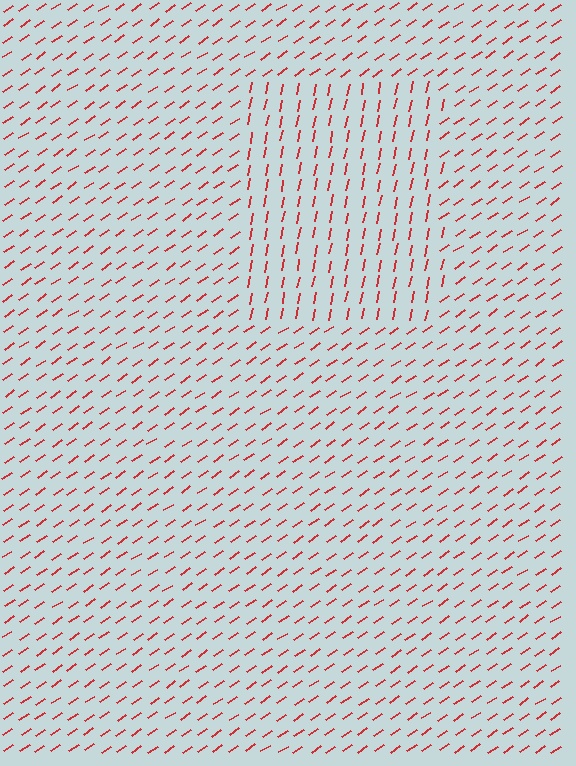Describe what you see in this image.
The image is filled with small red line segments. A rectangle region in the image has lines oriented differently from the surrounding lines, creating a visible texture boundary.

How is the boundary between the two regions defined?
The boundary is defined purely by a change in line orientation (approximately 45 degrees difference). All lines are the same color and thickness.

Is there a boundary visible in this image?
Yes, there is a texture boundary formed by a change in line orientation.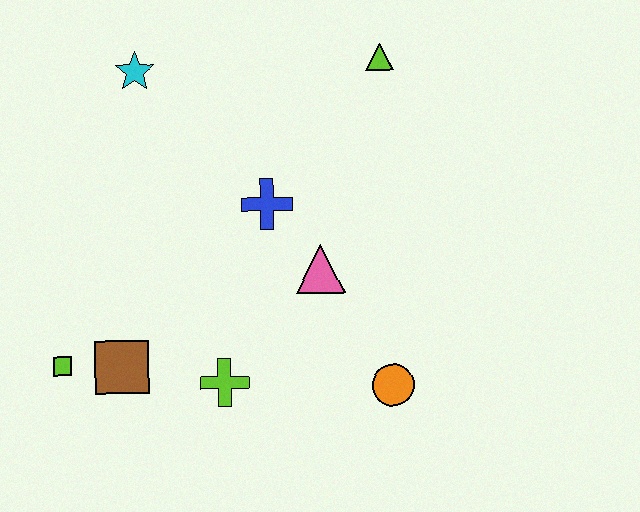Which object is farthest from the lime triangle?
The lime square is farthest from the lime triangle.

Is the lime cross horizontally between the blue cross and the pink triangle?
No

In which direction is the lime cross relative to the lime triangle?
The lime cross is below the lime triangle.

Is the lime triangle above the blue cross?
Yes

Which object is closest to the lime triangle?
The blue cross is closest to the lime triangle.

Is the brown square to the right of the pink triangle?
No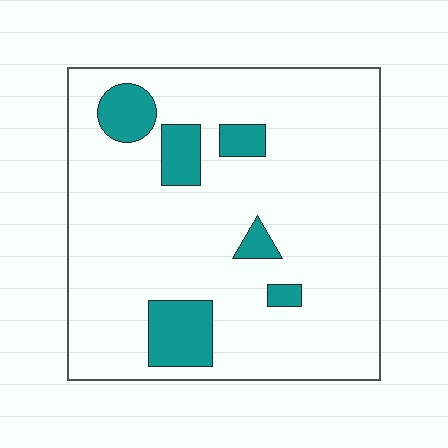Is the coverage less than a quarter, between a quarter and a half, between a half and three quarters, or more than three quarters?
Less than a quarter.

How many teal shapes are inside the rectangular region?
6.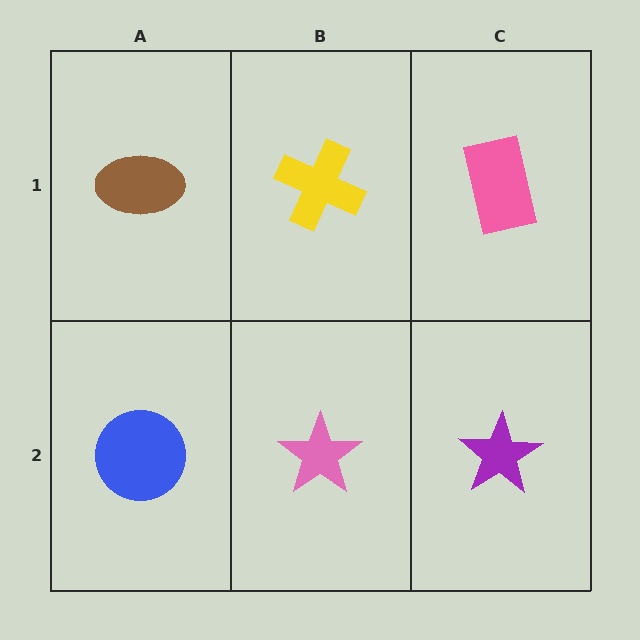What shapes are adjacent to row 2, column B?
A yellow cross (row 1, column B), a blue circle (row 2, column A), a purple star (row 2, column C).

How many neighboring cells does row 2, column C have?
2.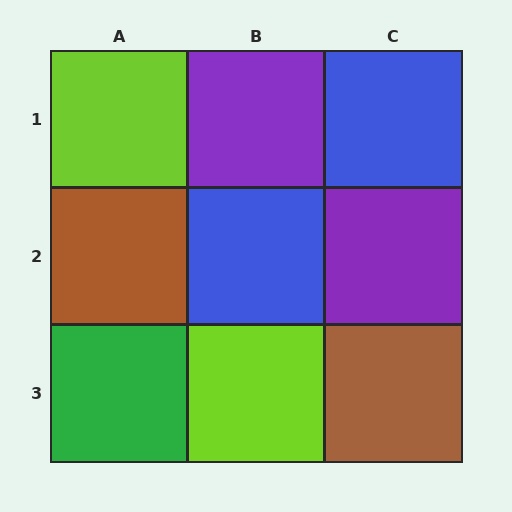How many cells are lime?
2 cells are lime.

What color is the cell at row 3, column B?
Lime.